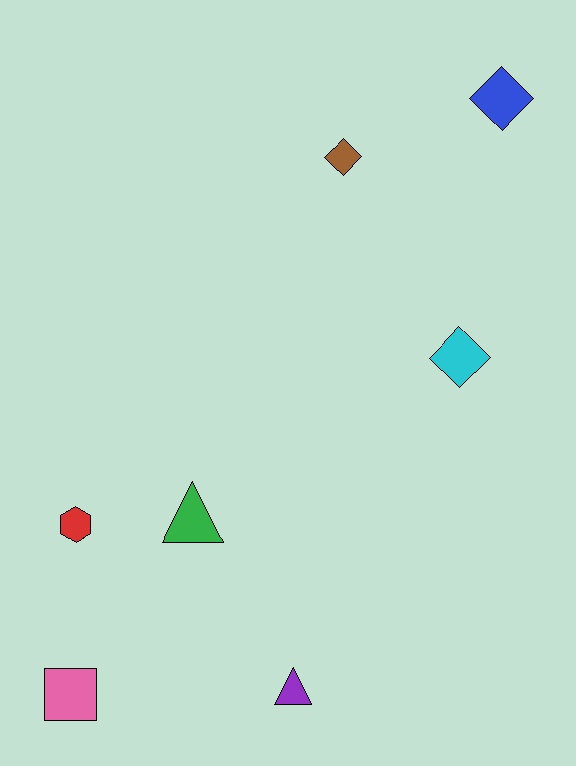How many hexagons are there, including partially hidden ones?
There is 1 hexagon.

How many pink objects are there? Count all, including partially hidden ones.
There is 1 pink object.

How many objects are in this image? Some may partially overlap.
There are 7 objects.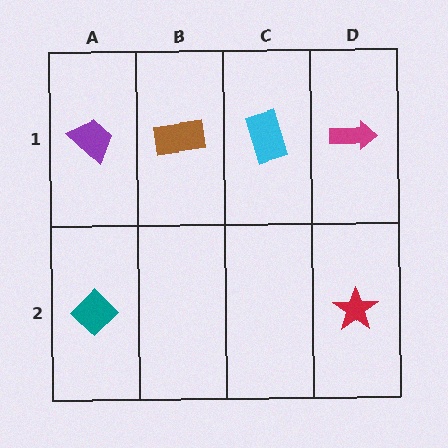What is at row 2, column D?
A red star.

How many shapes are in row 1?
4 shapes.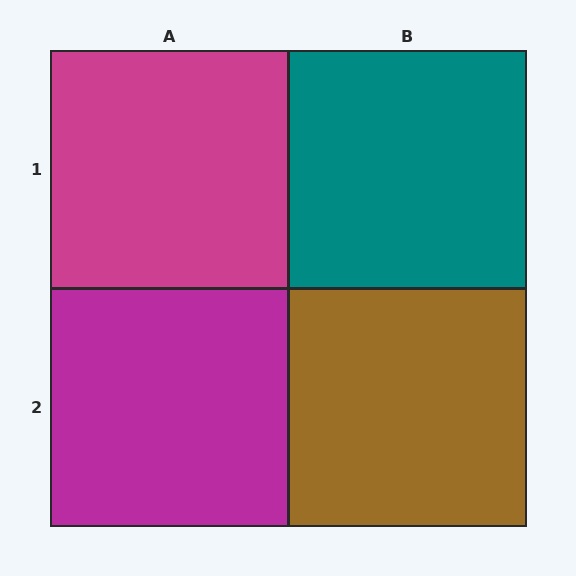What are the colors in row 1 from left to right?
Magenta, teal.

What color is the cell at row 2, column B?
Brown.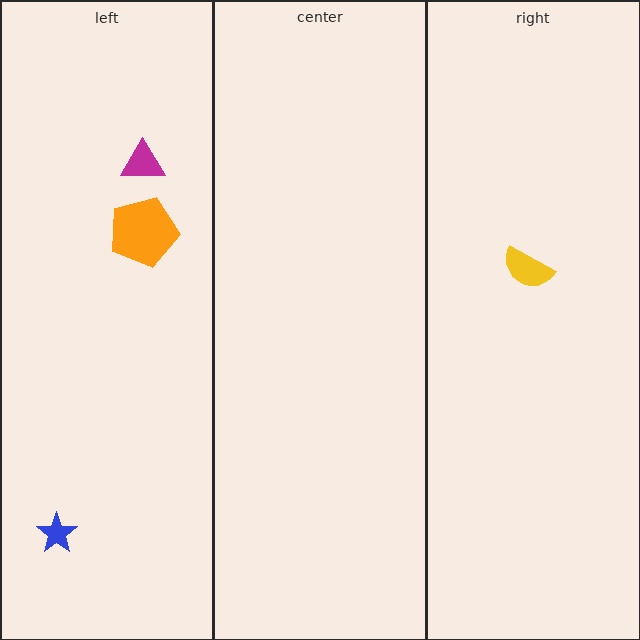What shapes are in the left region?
The orange pentagon, the blue star, the magenta triangle.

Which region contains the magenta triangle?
The left region.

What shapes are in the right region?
The yellow semicircle.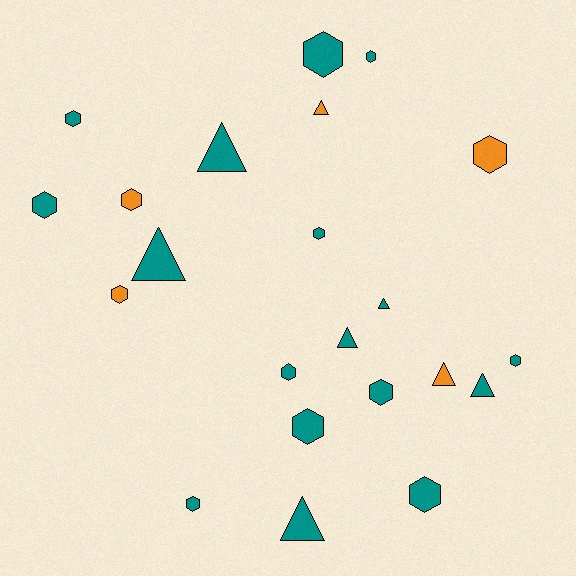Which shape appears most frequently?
Hexagon, with 14 objects.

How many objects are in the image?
There are 22 objects.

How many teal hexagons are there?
There are 11 teal hexagons.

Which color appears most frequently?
Teal, with 17 objects.